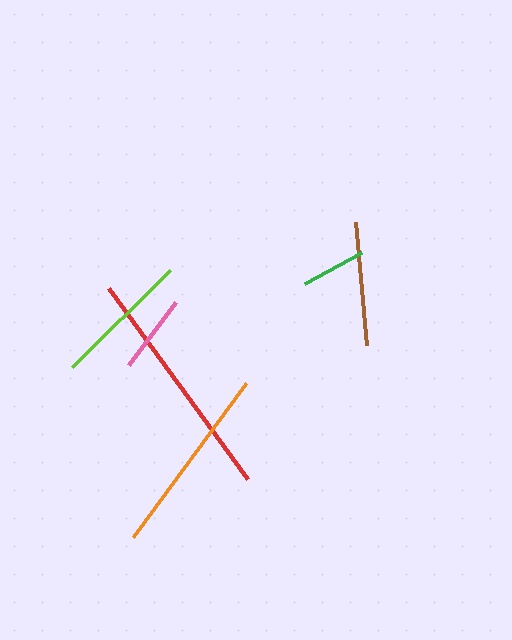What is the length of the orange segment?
The orange segment is approximately 191 pixels long.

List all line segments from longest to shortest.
From longest to shortest: red, orange, lime, brown, pink, green.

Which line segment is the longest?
The red line is the longest at approximately 237 pixels.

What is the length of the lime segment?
The lime segment is approximately 137 pixels long.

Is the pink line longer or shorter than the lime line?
The lime line is longer than the pink line.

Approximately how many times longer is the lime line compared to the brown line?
The lime line is approximately 1.1 times the length of the brown line.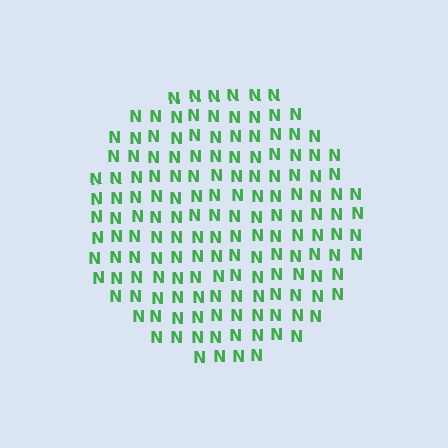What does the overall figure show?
The overall figure shows a circle.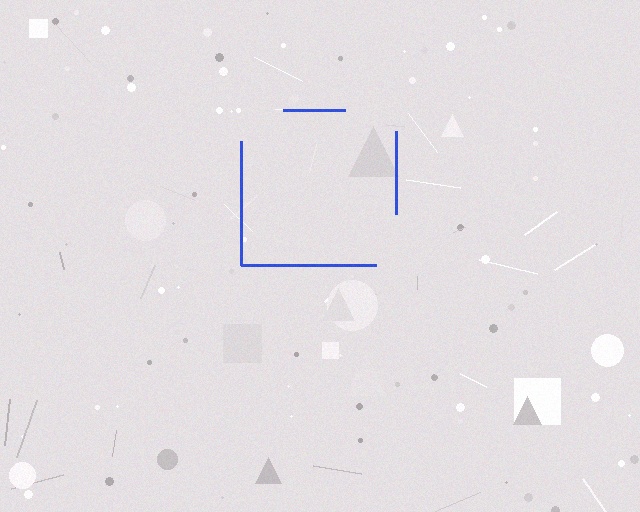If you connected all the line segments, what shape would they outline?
They would outline a square.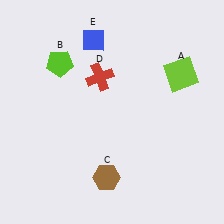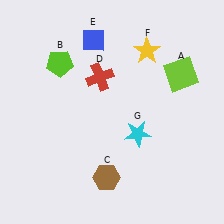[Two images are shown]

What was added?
A yellow star (F), a cyan star (G) were added in Image 2.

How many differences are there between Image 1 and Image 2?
There are 2 differences between the two images.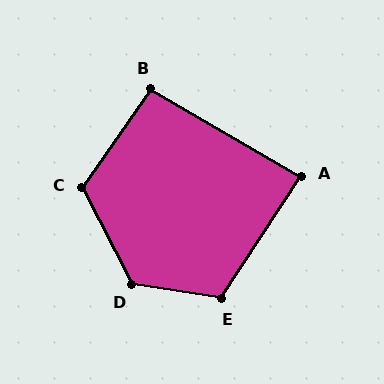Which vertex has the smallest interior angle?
A, at approximately 87 degrees.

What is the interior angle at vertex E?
Approximately 114 degrees (obtuse).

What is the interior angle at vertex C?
Approximately 118 degrees (obtuse).